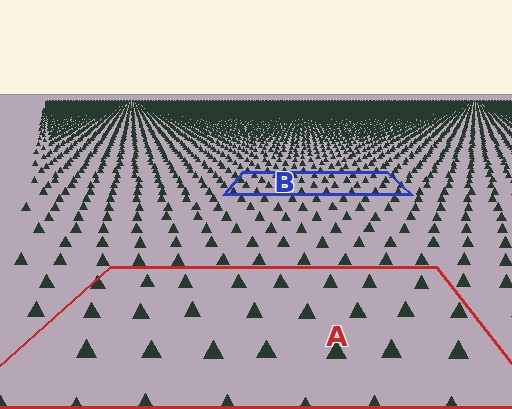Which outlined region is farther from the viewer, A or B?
Region B is farther from the viewer — the texture elements inside it appear smaller and more densely packed.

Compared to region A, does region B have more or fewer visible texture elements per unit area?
Region B has more texture elements per unit area — they are packed more densely because it is farther away.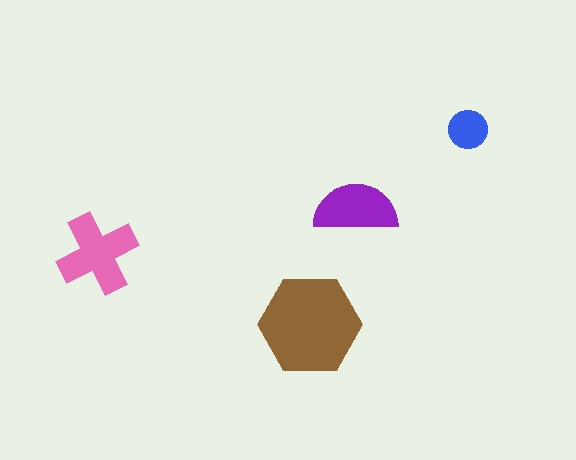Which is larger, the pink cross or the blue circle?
The pink cross.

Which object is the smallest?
The blue circle.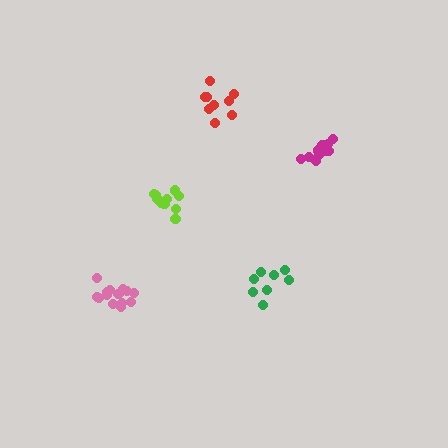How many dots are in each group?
Group 1: 11 dots, Group 2: 11 dots, Group 3: 9 dots, Group 4: 14 dots, Group 5: 9 dots (54 total).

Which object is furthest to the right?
The magenta cluster is rightmost.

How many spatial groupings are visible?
There are 5 spatial groupings.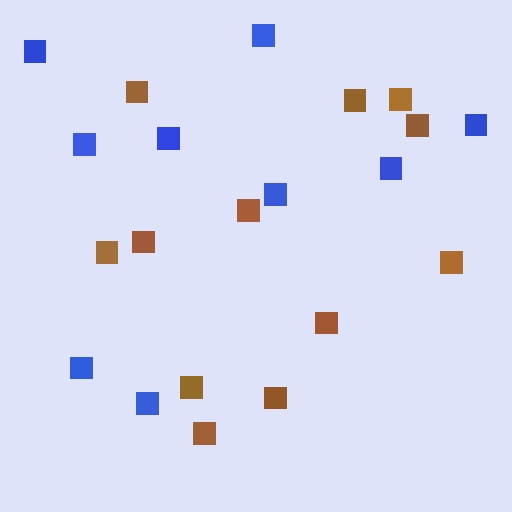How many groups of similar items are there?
There are 2 groups: one group of blue squares (9) and one group of brown squares (12).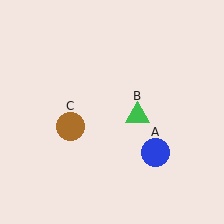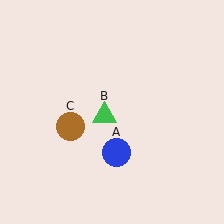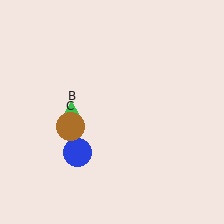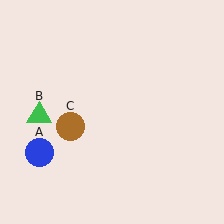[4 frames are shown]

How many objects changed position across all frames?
2 objects changed position: blue circle (object A), green triangle (object B).